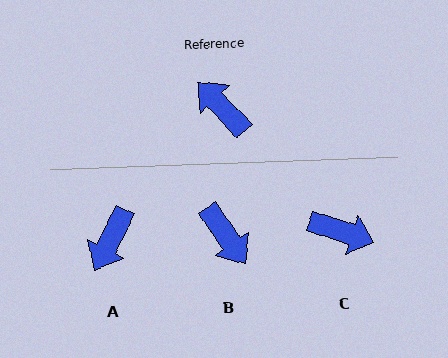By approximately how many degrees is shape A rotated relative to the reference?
Approximately 109 degrees counter-clockwise.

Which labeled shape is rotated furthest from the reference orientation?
B, about 171 degrees away.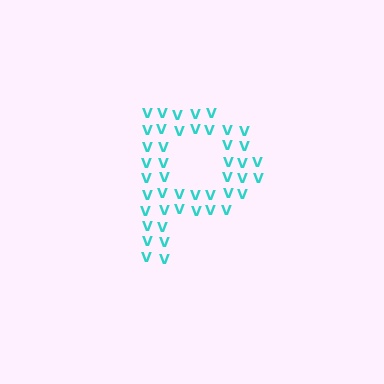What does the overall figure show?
The overall figure shows the letter P.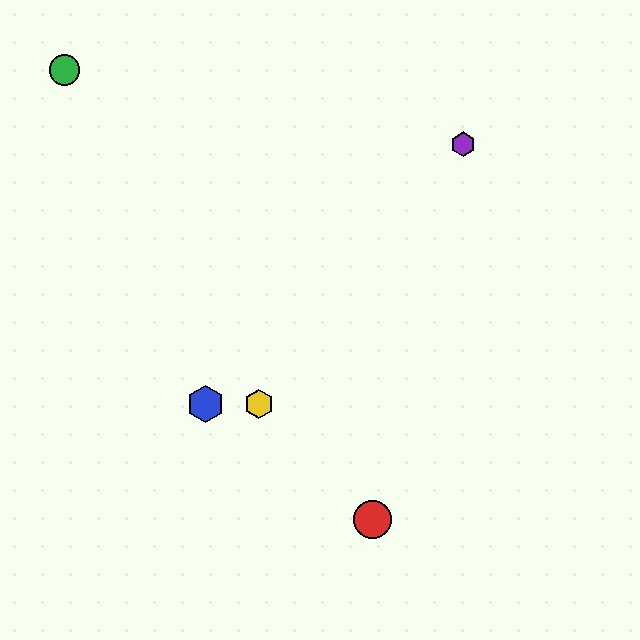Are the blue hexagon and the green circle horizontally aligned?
No, the blue hexagon is at y≈404 and the green circle is at y≈70.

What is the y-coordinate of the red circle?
The red circle is at y≈520.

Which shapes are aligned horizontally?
The blue hexagon, the yellow hexagon are aligned horizontally.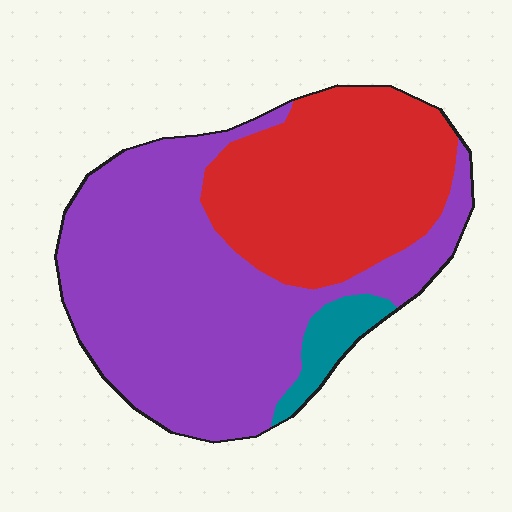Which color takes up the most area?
Purple, at roughly 60%.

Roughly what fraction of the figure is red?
Red covers roughly 35% of the figure.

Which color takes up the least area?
Teal, at roughly 5%.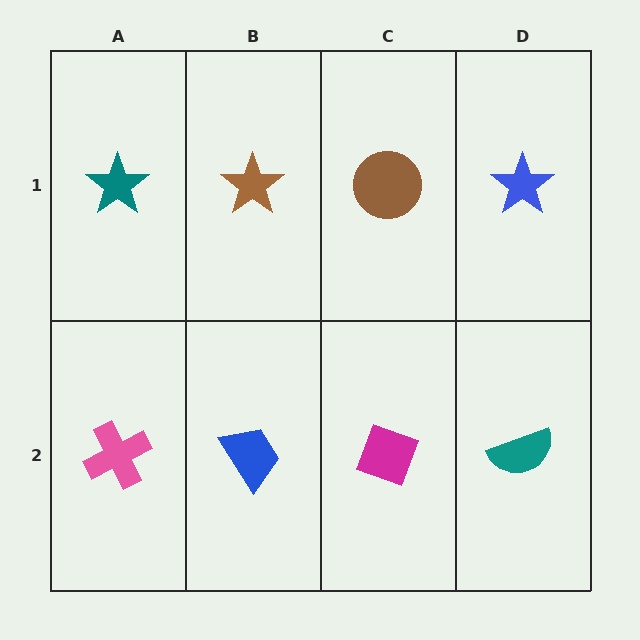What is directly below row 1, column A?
A pink cross.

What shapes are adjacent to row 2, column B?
A brown star (row 1, column B), a pink cross (row 2, column A), a magenta diamond (row 2, column C).